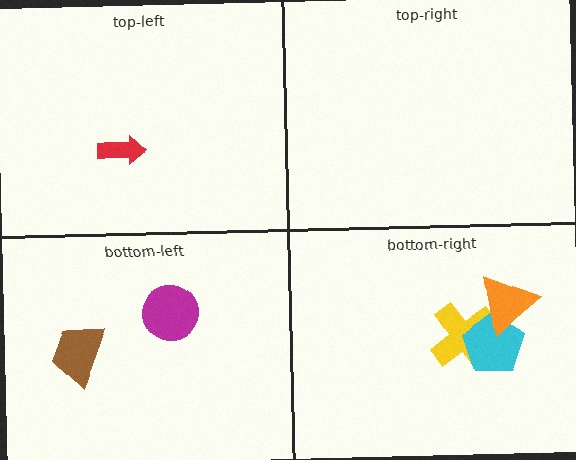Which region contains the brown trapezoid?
The bottom-left region.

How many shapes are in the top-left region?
1.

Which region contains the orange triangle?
The bottom-right region.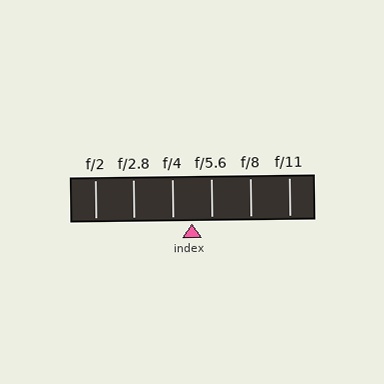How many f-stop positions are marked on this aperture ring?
There are 6 f-stop positions marked.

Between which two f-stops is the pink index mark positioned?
The index mark is between f/4 and f/5.6.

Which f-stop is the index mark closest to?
The index mark is closest to f/4.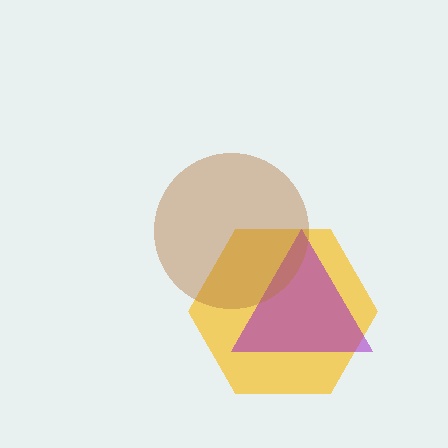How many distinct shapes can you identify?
There are 3 distinct shapes: a yellow hexagon, a purple triangle, a brown circle.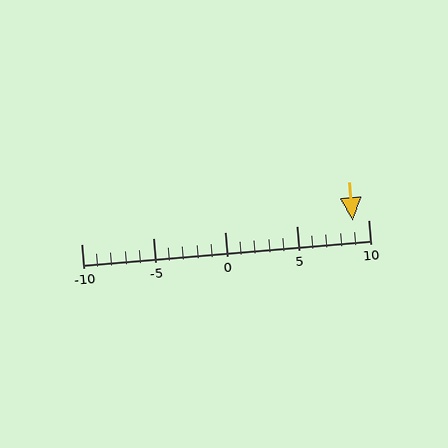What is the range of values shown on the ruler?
The ruler shows values from -10 to 10.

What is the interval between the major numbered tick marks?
The major tick marks are spaced 5 units apart.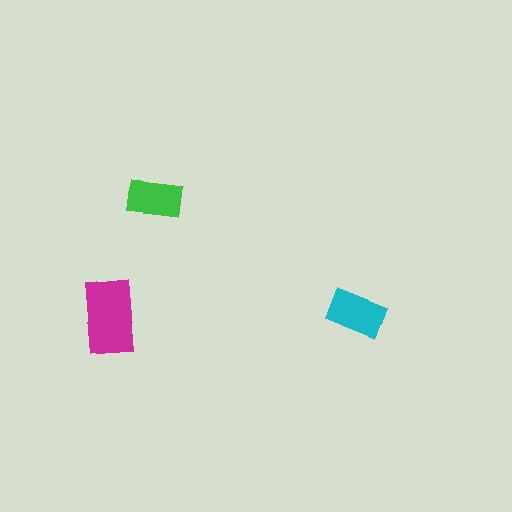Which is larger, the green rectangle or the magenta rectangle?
The magenta one.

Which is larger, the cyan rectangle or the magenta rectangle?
The magenta one.